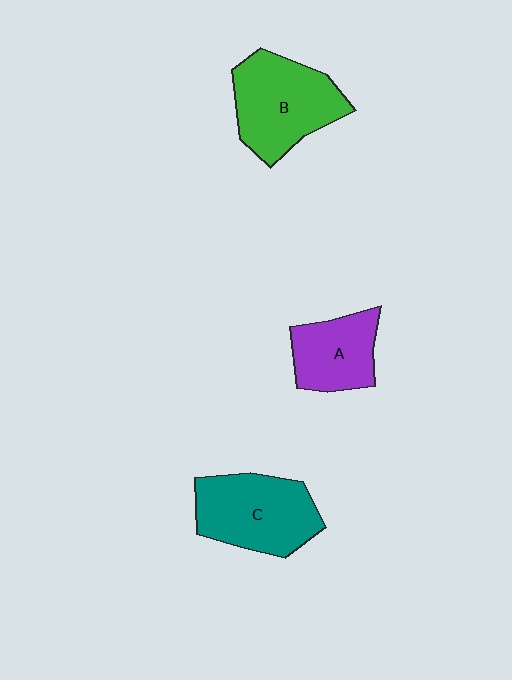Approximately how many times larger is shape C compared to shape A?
Approximately 1.4 times.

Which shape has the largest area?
Shape B (green).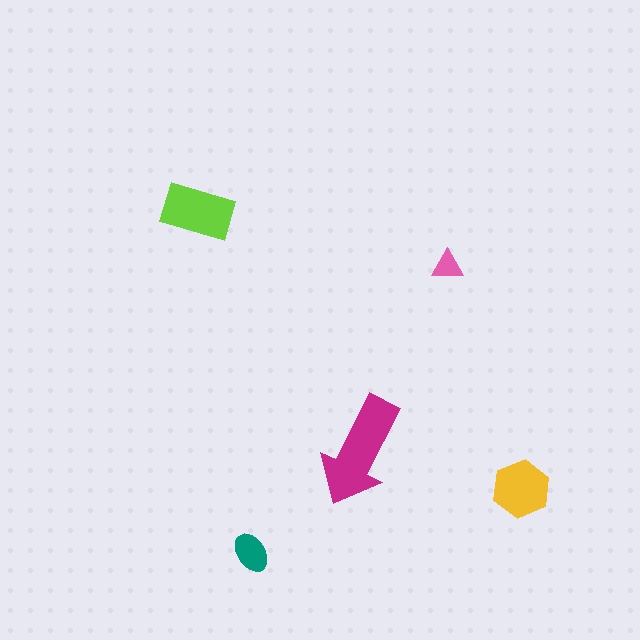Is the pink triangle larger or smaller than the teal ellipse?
Smaller.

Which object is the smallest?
The pink triangle.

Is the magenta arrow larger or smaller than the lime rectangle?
Larger.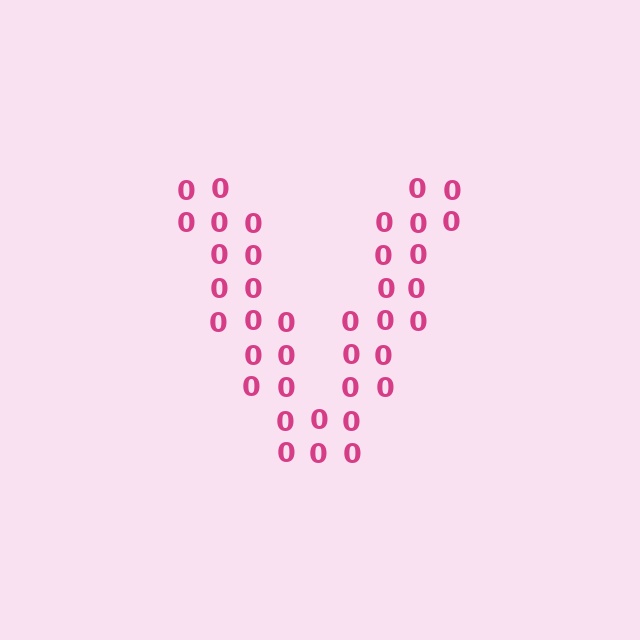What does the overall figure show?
The overall figure shows the letter V.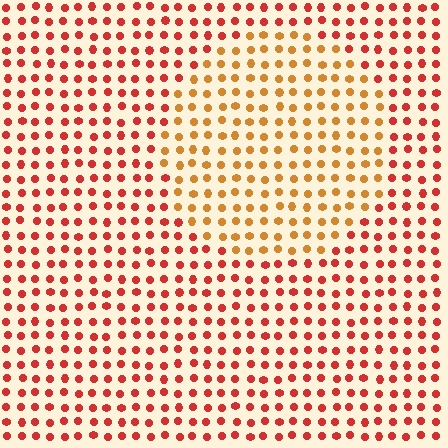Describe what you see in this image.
The image is filled with small red elements in a uniform arrangement. A circle-shaped region is visible where the elements are tinted to a slightly different hue, forming a subtle color boundary.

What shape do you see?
I see a circle.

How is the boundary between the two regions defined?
The boundary is defined purely by a slight shift in hue (about 33 degrees). Spacing, size, and orientation are identical on both sides.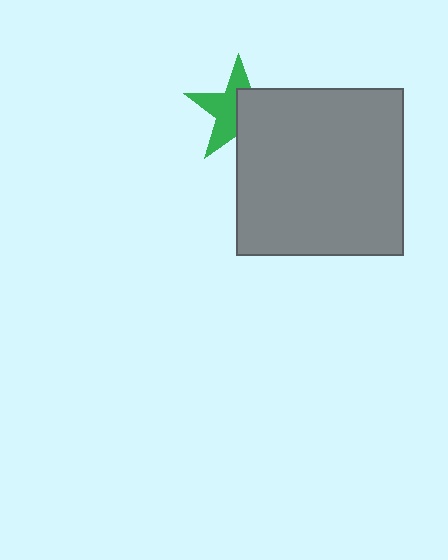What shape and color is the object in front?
The object in front is a gray square.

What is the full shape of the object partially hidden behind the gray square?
The partially hidden object is a green star.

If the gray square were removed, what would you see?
You would see the complete green star.